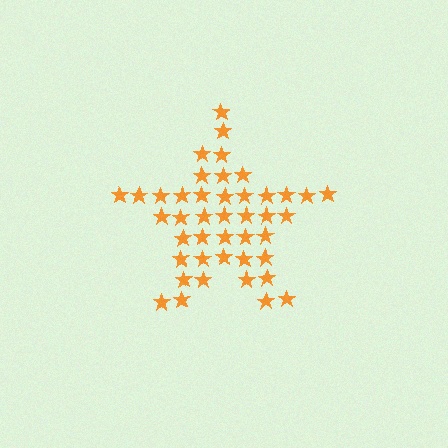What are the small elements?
The small elements are stars.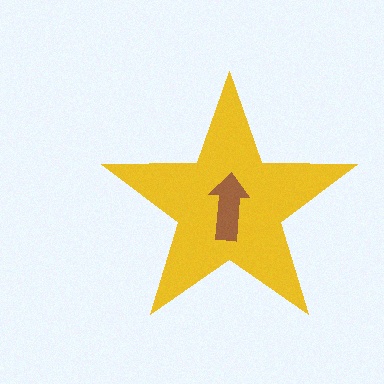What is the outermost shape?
The yellow star.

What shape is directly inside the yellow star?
The brown arrow.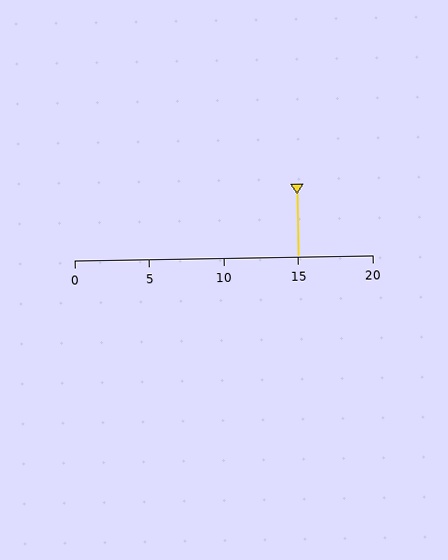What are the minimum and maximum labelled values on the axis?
The axis runs from 0 to 20.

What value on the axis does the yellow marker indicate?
The marker indicates approximately 15.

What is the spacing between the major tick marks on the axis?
The major ticks are spaced 5 apart.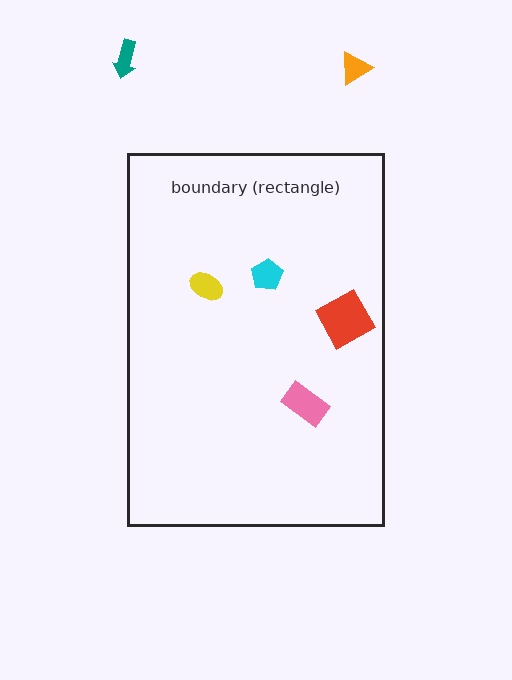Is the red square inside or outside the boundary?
Inside.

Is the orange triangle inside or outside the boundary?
Outside.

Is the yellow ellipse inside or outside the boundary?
Inside.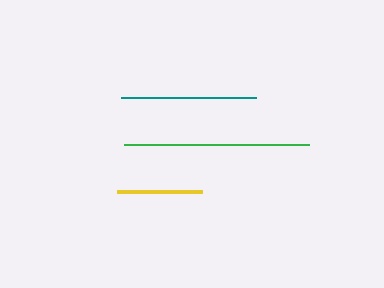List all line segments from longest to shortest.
From longest to shortest: green, teal, yellow.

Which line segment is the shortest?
The yellow line is the shortest at approximately 85 pixels.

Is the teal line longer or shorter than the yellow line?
The teal line is longer than the yellow line.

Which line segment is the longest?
The green line is the longest at approximately 185 pixels.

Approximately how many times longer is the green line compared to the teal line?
The green line is approximately 1.4 times the length of the teal line.